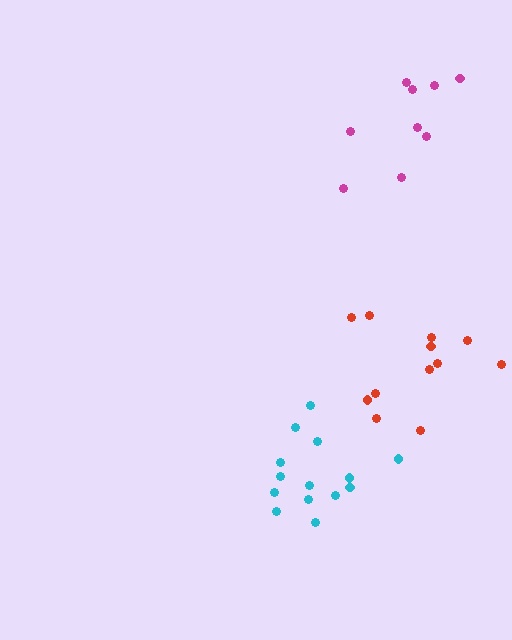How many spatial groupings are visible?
There are 3 spatial groupings.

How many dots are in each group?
Group 1: 9 dots, Group 2: 12 dots, Group 3: 14 dots (35 total).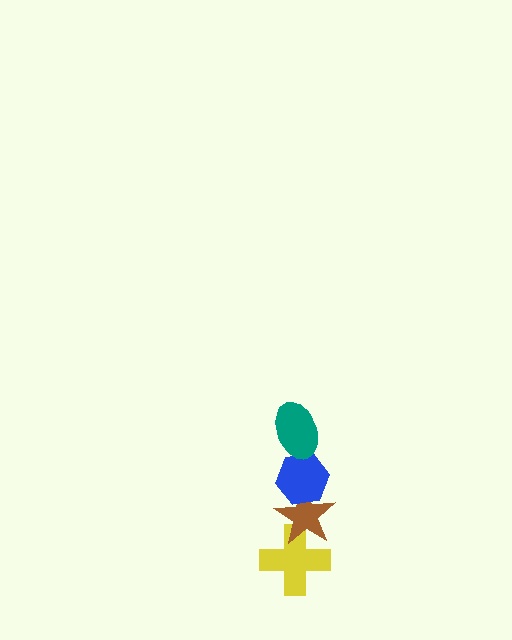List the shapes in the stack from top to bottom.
From top to bottom: the teal ellipse, the blue hexagon, the brown star, the yellow cross.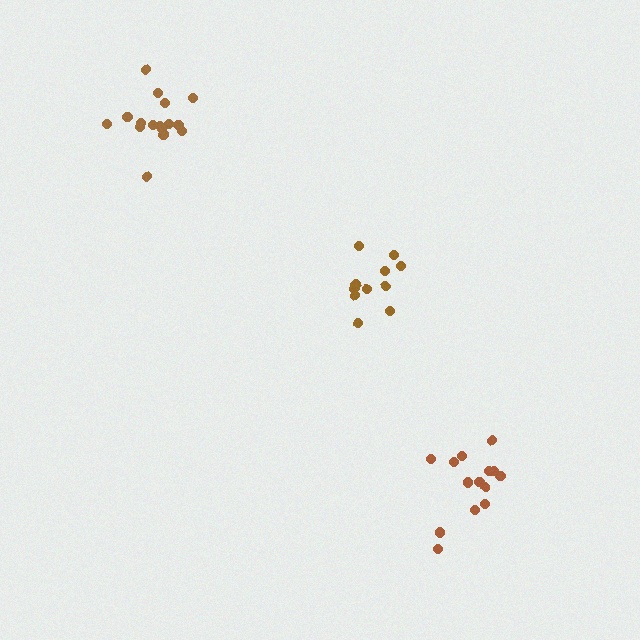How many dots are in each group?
Group 1: 11 dots, Group 2: 17 dots, Group 3: 14 dots (42 total).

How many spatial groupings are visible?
There are 3 spatial groupings.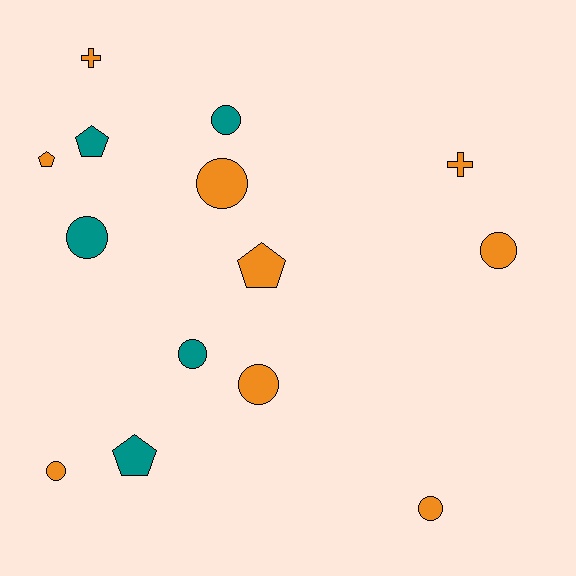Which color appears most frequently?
Orange, with 9 objects.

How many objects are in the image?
There are 14 objects.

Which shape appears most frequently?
Circle, with 8 objects.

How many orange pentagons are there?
There are 2 orange pentagons.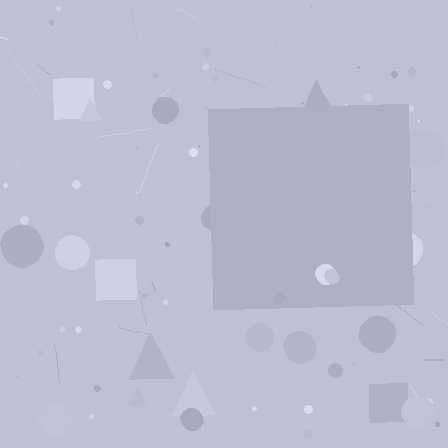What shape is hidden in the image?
A square is hidden in the image.